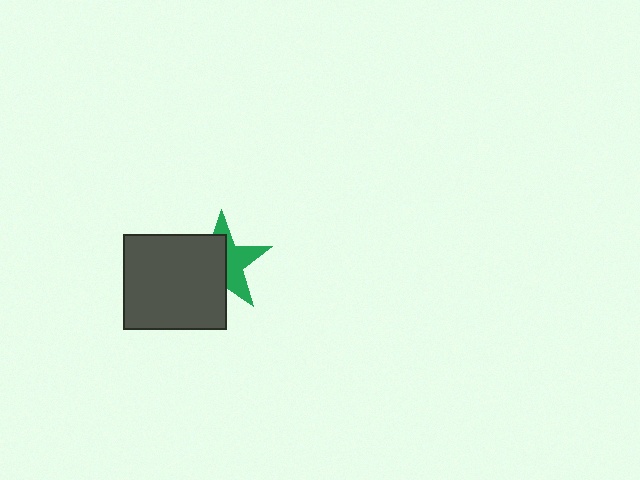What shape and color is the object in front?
The object in front is a dark gray rectangle.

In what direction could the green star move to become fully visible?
The green star could move right. That would shift it out from behind the dark gray rectangle entirely.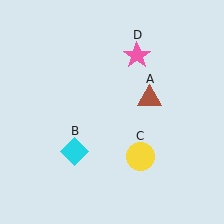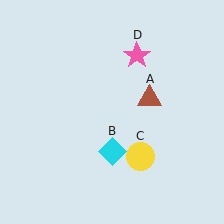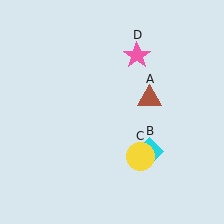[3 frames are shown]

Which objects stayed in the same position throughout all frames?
Brown triangle (object A) and yellow circle (object C) and pink star (object D) remained stationary.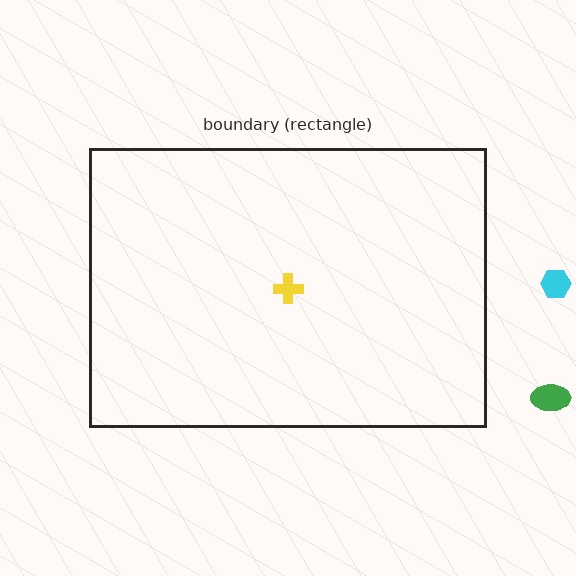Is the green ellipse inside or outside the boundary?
Outside.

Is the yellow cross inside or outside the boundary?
Inside.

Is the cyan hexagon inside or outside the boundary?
Outside.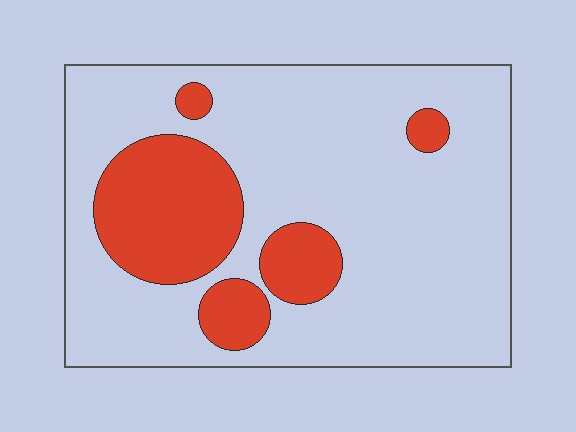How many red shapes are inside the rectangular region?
5.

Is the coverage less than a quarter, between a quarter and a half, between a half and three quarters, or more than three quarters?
Less than a quarter.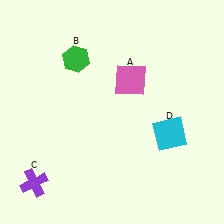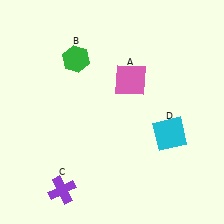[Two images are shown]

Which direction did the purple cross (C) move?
The purple cross (C) moved right.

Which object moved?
The purple cross (C) moved right.